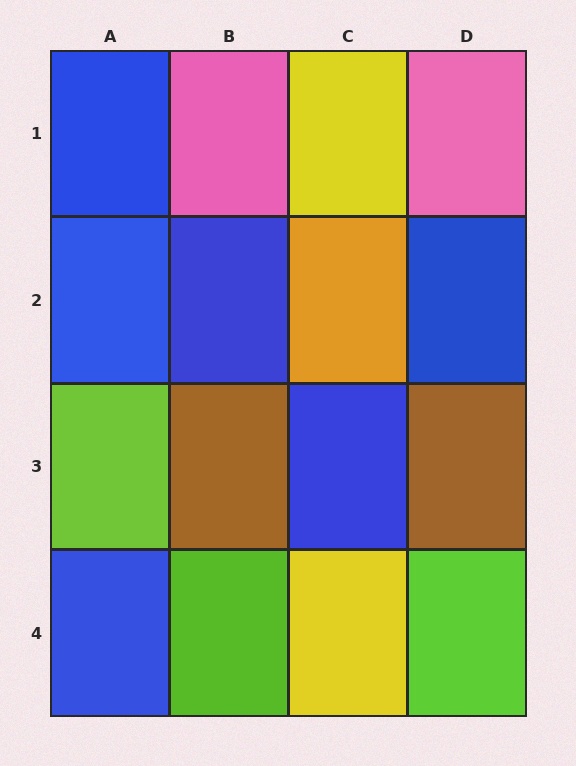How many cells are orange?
1 cell is orange.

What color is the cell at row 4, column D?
Lime.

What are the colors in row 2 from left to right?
Blue, blue, orange, blue.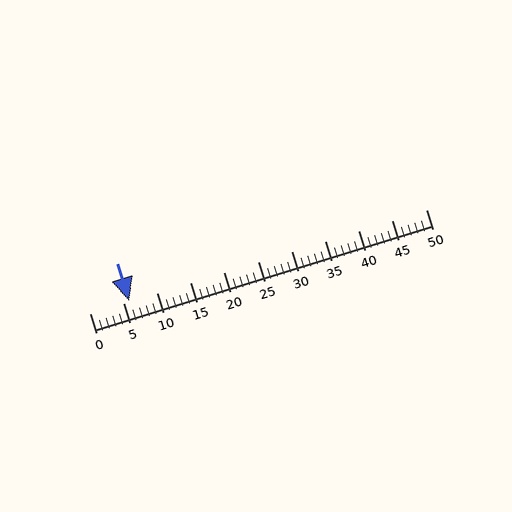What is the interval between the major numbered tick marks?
The major tick marks are spaced 5 units apart.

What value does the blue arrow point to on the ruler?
The blue arrow points to approximately 6.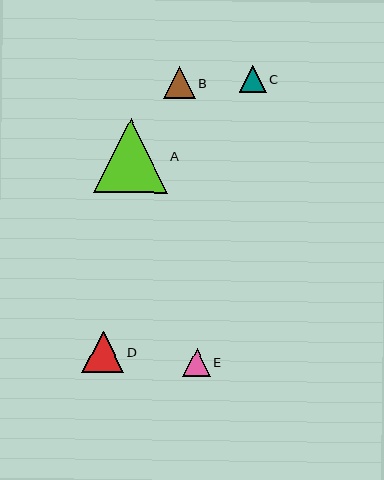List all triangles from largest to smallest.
From largest to smallest: A, D, B, E, C.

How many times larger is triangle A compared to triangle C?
Triangle A is approximately 2.7 times the size of triangle C.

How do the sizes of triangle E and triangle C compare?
Triangle E and triangle C are approximately the same size.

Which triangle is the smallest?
Triangle C is the smallest with a size of approximately 27 pixels.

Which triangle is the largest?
Triangle A is the largest with a size of approximately 74 pixels.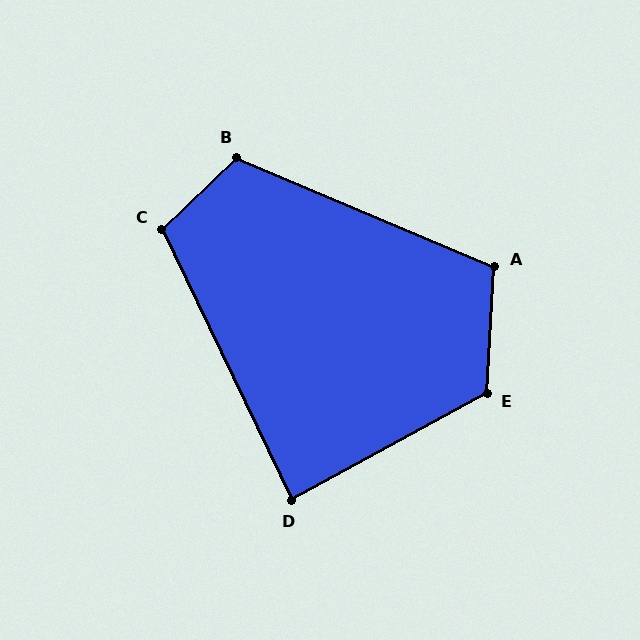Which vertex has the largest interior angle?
E, at approximately 122 degrees.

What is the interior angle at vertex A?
Approximately 110 degrees (obtuse).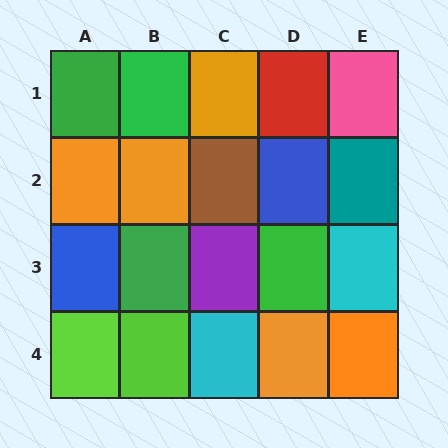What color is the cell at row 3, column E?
Cyan.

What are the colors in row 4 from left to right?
Lime, lime, cyan, orange, orange.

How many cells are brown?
1 cell is brown.